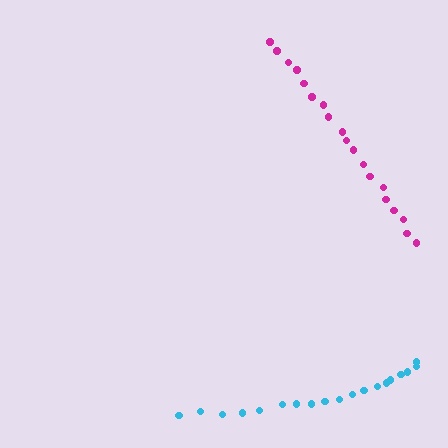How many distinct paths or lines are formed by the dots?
There are 2 distinct paths.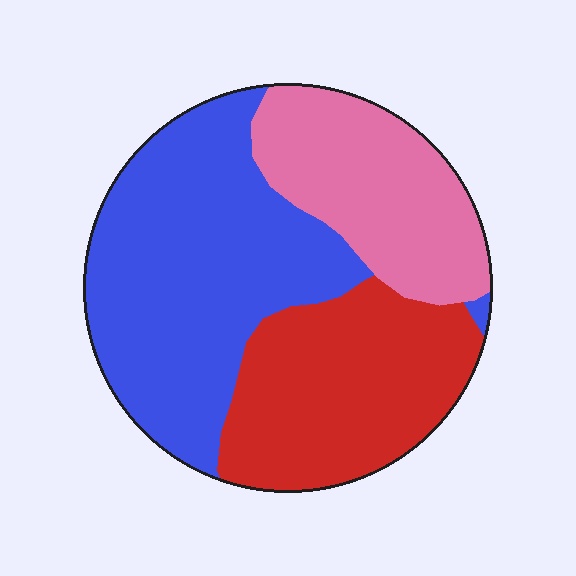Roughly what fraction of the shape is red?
Red takes up about one third (1/3) of the shape.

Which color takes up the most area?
Blue, at roughly 45%.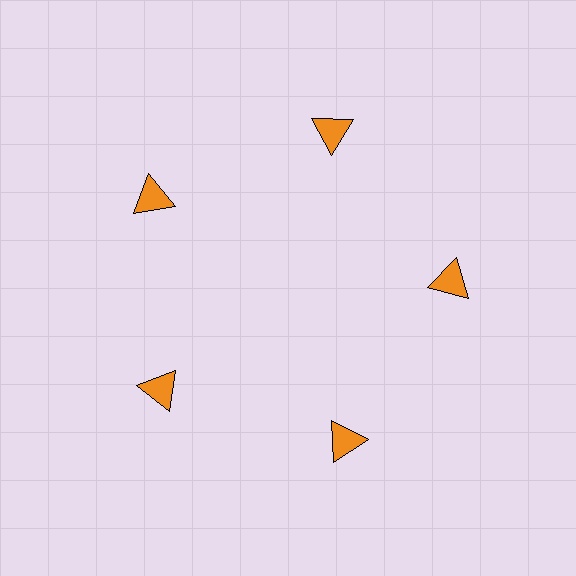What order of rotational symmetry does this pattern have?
This pattern has 5-fold rotational symmetry.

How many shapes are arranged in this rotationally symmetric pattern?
There are 5 shapes, arranged in 5 groups of 1.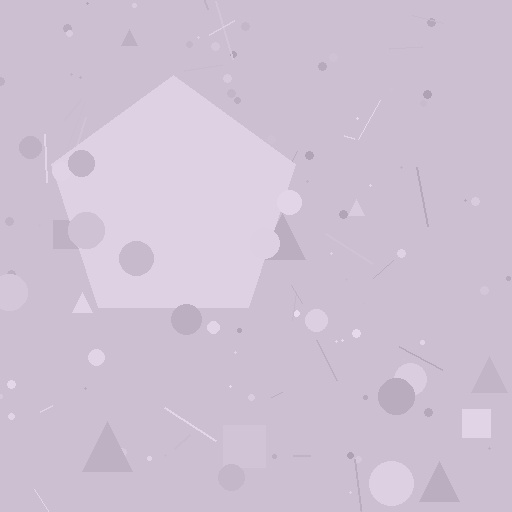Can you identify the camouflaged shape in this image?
The camouflaged shape is a pentagon.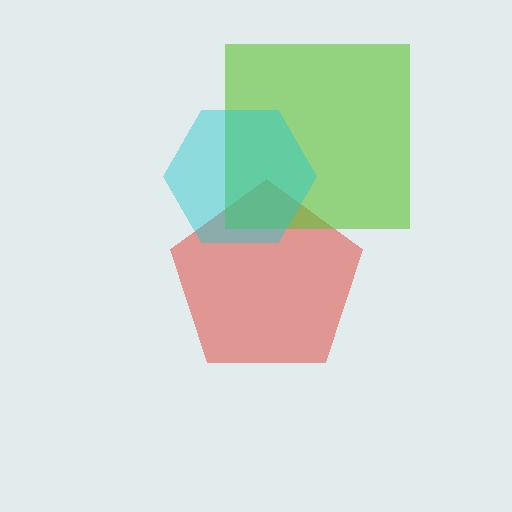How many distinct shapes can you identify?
There are 3 distinct shapes: a red pentagon, a lime square, a cyan hexagon.